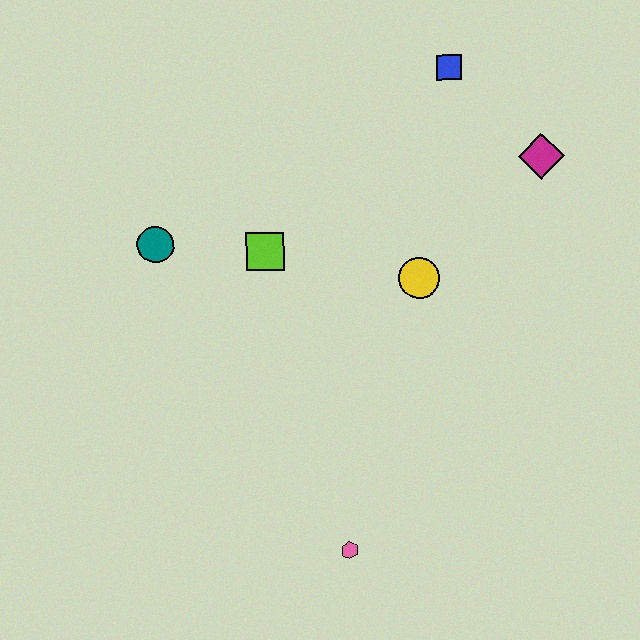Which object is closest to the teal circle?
The lime square is closest to the teal circle.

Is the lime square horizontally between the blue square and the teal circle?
Yes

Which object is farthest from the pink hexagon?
The blue square is farthest from the pink hexagon.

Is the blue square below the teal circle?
No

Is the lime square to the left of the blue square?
Yes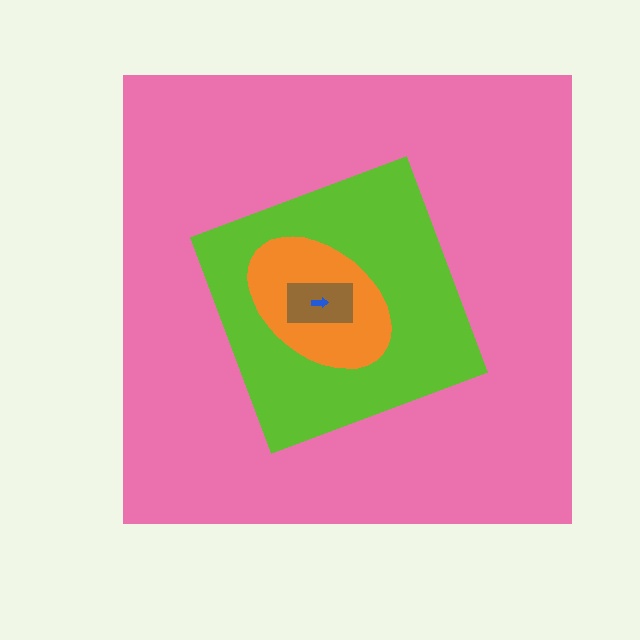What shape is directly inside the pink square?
The lime diamond.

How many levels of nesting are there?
5.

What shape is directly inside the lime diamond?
The orange ellipse.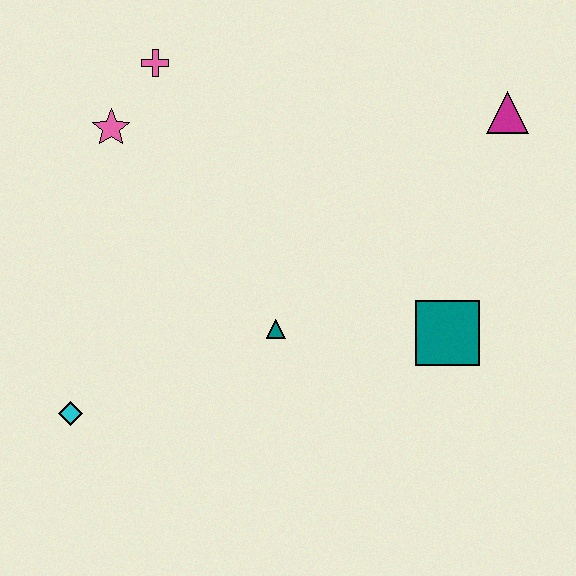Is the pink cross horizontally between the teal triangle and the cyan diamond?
Yes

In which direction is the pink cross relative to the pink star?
The pink cross is above the pink star.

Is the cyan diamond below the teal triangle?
Yes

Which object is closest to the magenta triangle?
The teal square is closest to the magenta triangle.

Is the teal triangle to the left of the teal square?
Yes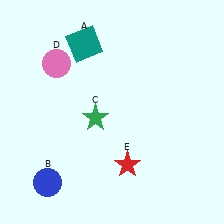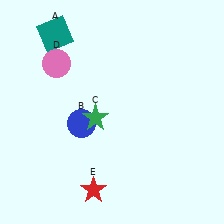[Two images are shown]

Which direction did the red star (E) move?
The red star (E) moved left.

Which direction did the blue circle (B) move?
The blue circle (B) moved up.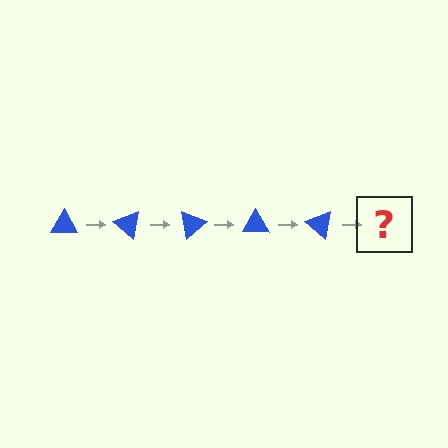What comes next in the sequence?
The next element should be a blue triangle rotated 200 degrees.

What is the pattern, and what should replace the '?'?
The pattern is that the triangle rotates 40 degrees each step. The '?' should be a blue triangle rotated 200 degrees.